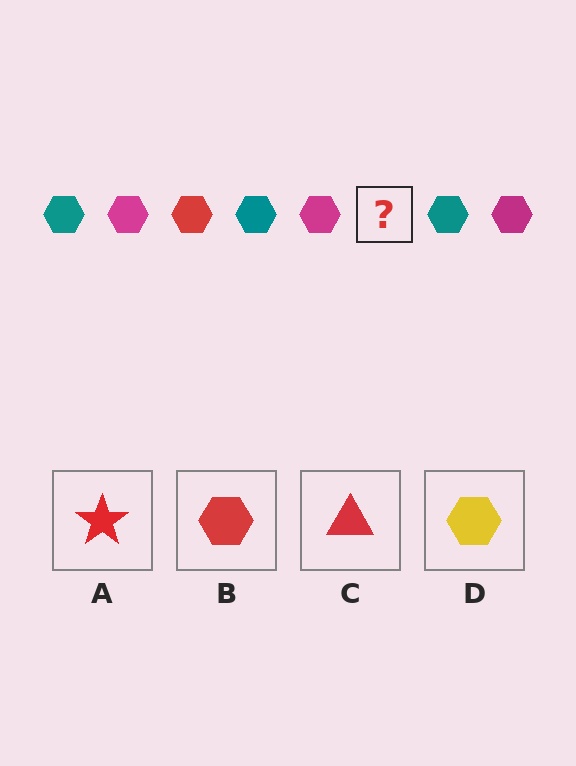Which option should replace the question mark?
Option B.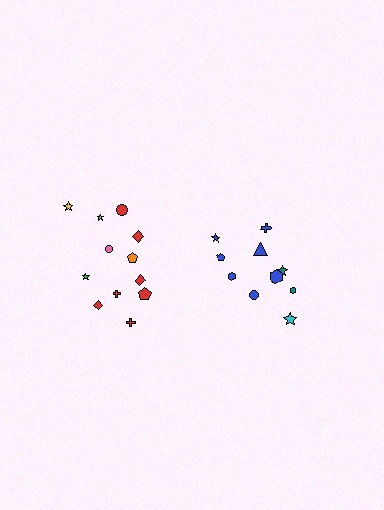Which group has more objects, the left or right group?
The left group.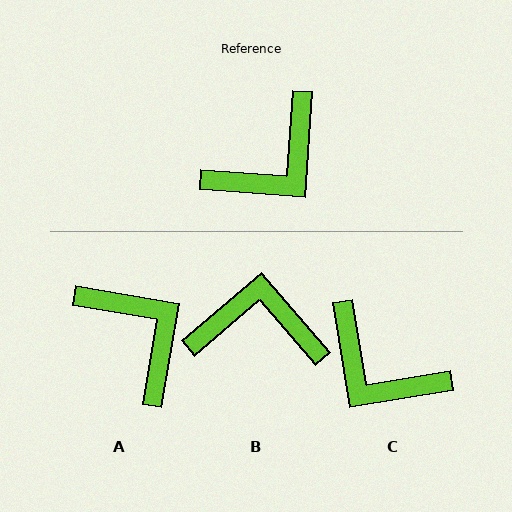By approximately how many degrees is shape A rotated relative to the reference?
Approximately 84 degrees counter-clockwise.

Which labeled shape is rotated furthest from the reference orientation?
B, about 135 degrees away.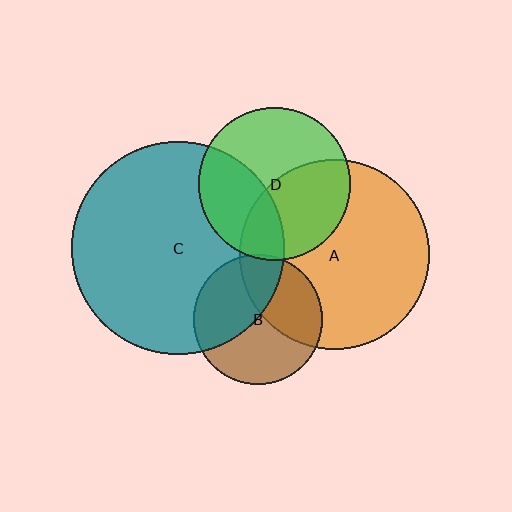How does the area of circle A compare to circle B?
Approximately 2.2 times.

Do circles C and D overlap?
Yes.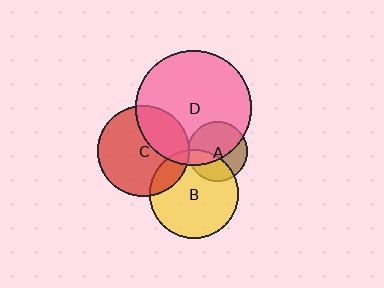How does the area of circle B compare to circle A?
Approximately 2.2 times.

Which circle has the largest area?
Circle D (pink).